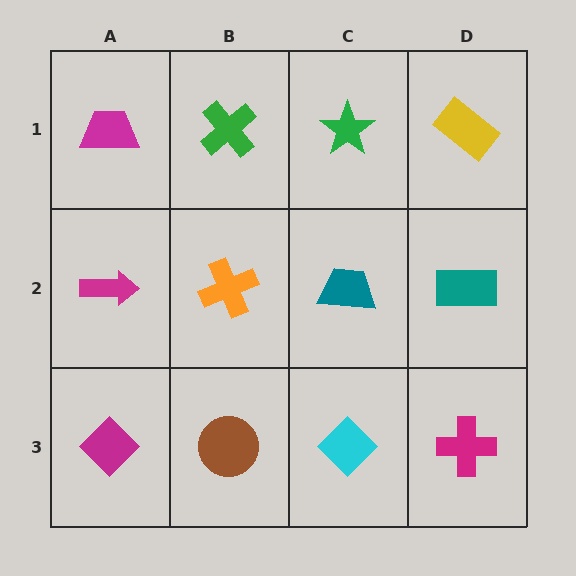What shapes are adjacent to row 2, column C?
A green star (row 1, column C), a cyan diamond (row 3, column C), an orange cross (row 2, column B), a teal rectangle (row 2, column D).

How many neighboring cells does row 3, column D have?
2.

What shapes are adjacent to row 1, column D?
A teal rectangle (row 2, column D), a green star (row 1, column C).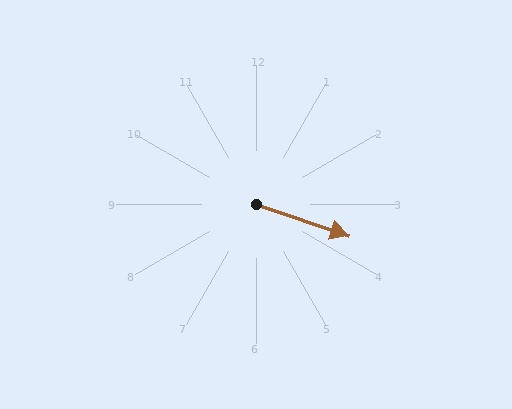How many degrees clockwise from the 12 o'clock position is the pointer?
Approximately 109 degrees.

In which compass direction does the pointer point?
East.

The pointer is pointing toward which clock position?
Roughly 4 o'clock.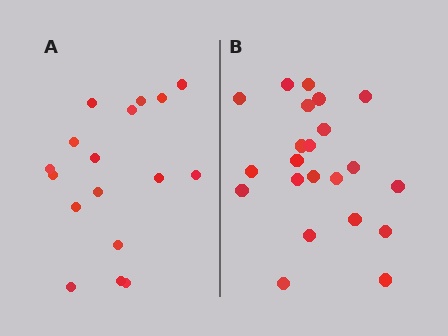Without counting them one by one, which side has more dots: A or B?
Region B (the right region) has more dots.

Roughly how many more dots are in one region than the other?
Region B has about 5 more dots than region A.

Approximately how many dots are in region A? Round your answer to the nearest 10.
About 20 dots. (The exact count is 17, which rounds to 20.)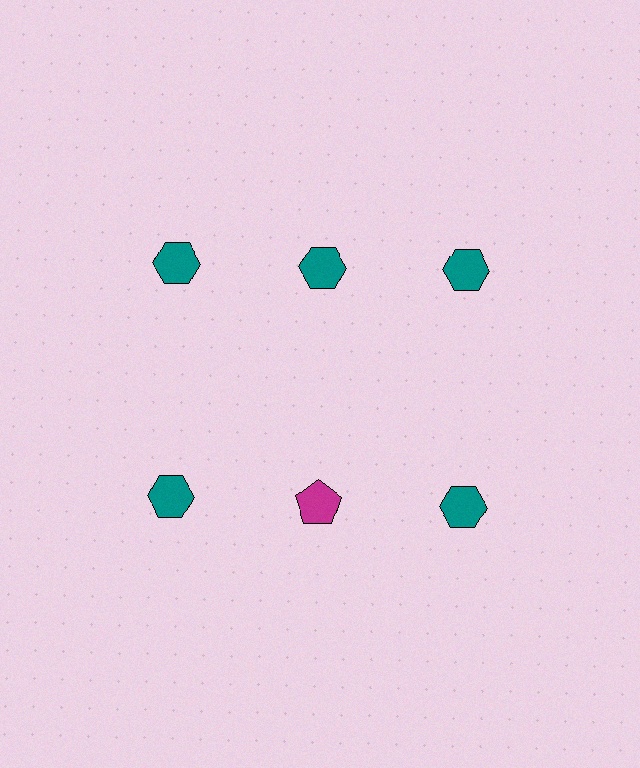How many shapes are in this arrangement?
There are 6 shapes arranged in a grid pattern.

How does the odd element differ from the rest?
It differs in both color (magenta instead of teal) and shape (pentagon instead of hexagon).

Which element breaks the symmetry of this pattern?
The magenta pentagon in the second row, second from left column breaks the symmetry. All other shapes are teal hexagons.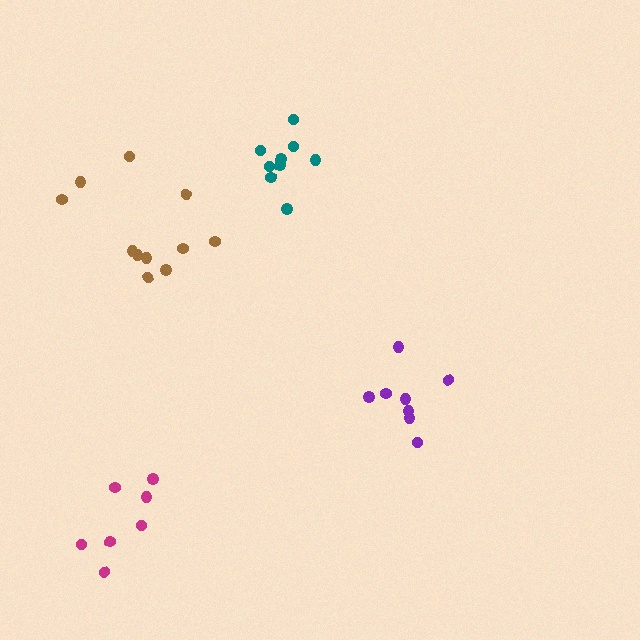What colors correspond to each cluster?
The clusters are colored: purple, teal, magenta, brown.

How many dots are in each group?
Group 1: 8 dots, Group 2: 9 dots, Group 3: 7 dots, Group 4: 11 dots (35 total).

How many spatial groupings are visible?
There are 4 spatial groupings.